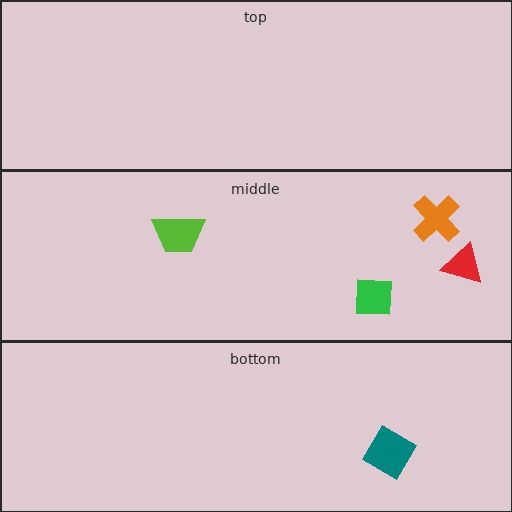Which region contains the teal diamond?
The bottom region.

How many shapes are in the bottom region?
1.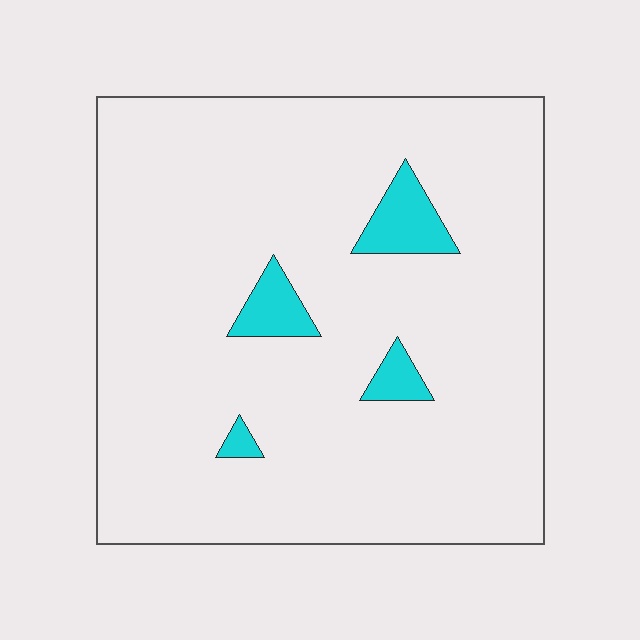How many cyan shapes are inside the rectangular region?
4.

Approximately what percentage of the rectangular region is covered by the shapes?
Approximately 5%.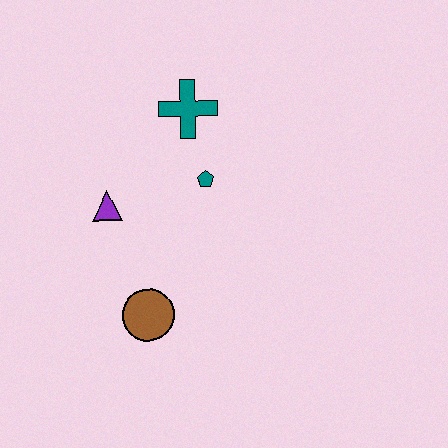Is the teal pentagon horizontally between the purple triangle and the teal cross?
No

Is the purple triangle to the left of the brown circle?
Yes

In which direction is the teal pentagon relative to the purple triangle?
The teal pentagon is to the right of the purple triangle.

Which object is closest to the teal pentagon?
The teal cross is closest to the teal pentagon.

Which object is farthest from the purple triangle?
The teal cross is farthest from the purple triangle.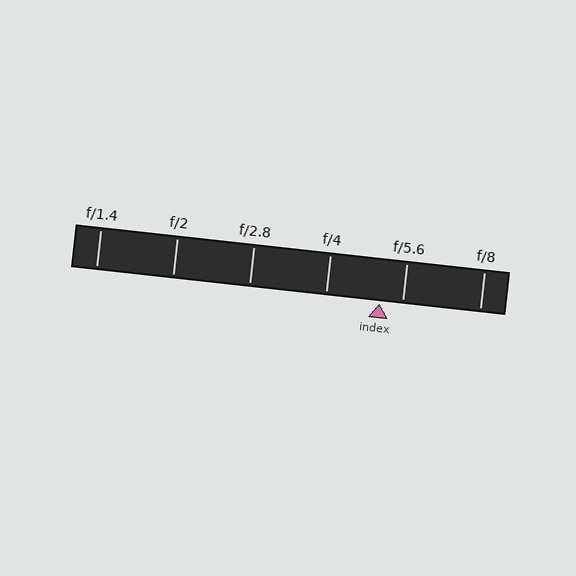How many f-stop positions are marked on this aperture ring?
There are 6 f-stop positions marked.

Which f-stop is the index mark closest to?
The index mark is closest to f/5.6.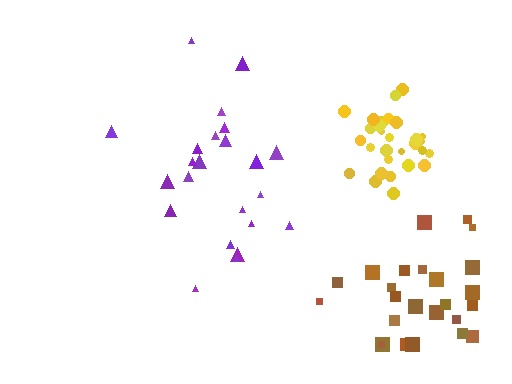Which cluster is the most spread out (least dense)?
Purple.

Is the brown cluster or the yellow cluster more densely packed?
Yellow.